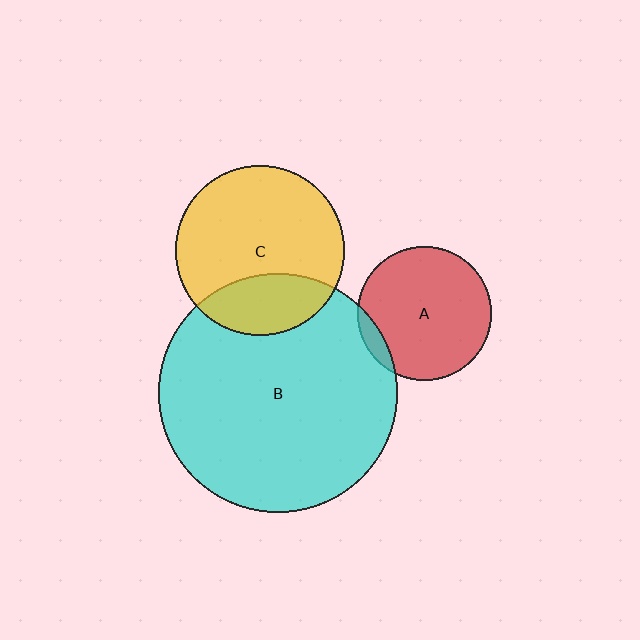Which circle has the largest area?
Circle B (cyan).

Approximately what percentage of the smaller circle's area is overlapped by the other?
Approximately 5%.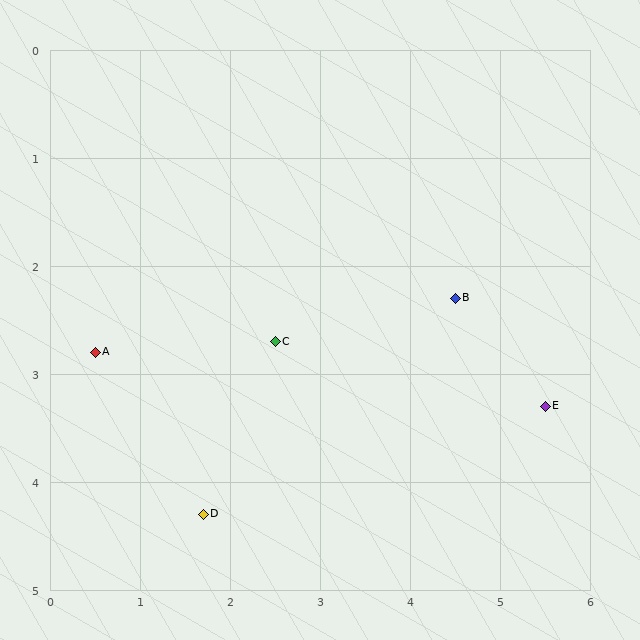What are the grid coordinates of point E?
Point E is at approximately (5.5, 3.3).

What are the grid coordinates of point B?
Point B is at approximately (4.5, 2.3).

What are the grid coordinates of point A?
Point A is at approximately (0.5, 2.8).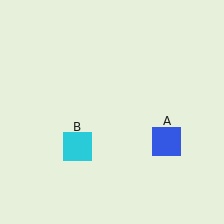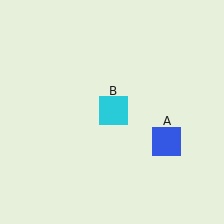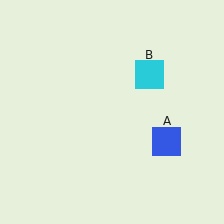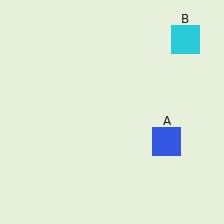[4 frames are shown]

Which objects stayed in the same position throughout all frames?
Blue square (object A) remained stationary.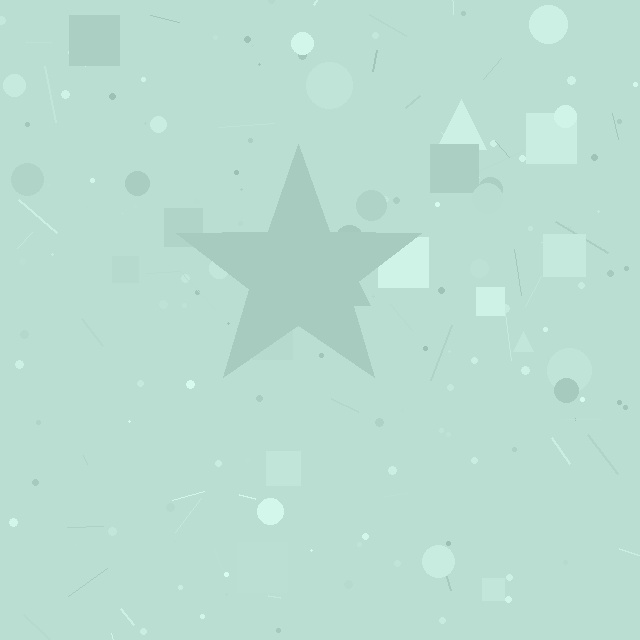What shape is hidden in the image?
A star is hidden in the image.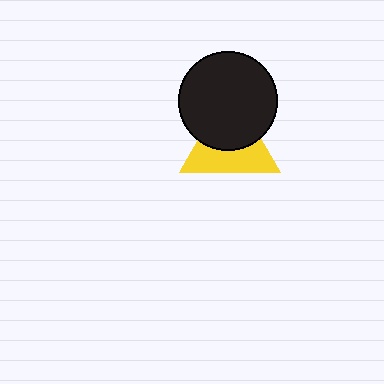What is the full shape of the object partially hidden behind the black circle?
The partially hidden object is a yellow triangle.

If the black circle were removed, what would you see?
You would see the complete yellow triangle.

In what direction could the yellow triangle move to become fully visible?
The yellow triangle could move down. That would shift it out from behind the black circle entirely.